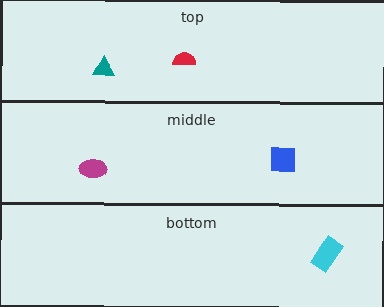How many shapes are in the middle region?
2.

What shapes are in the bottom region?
The cyan rectangle.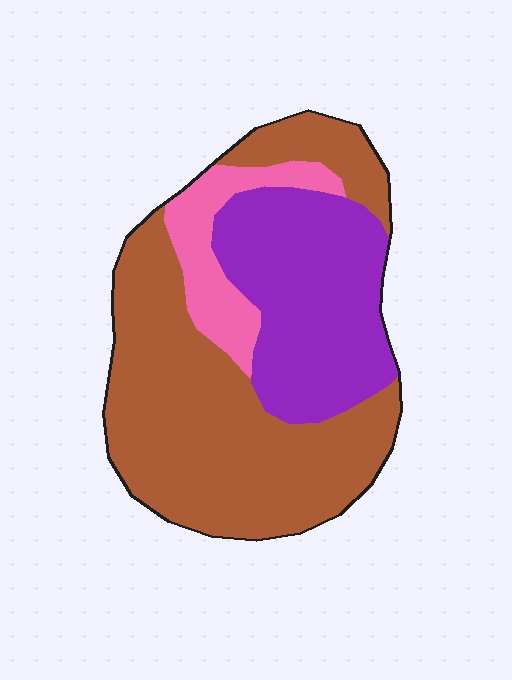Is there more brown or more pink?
Brown.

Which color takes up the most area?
Brown, at roughly 55%.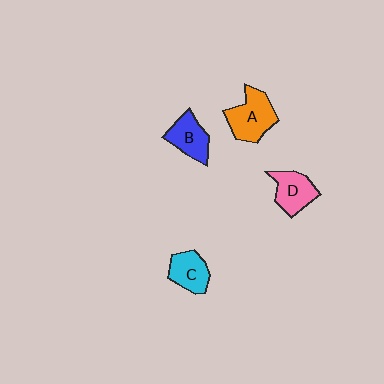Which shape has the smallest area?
Shape C (cyan).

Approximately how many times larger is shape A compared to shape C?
Approximately 1.4 times.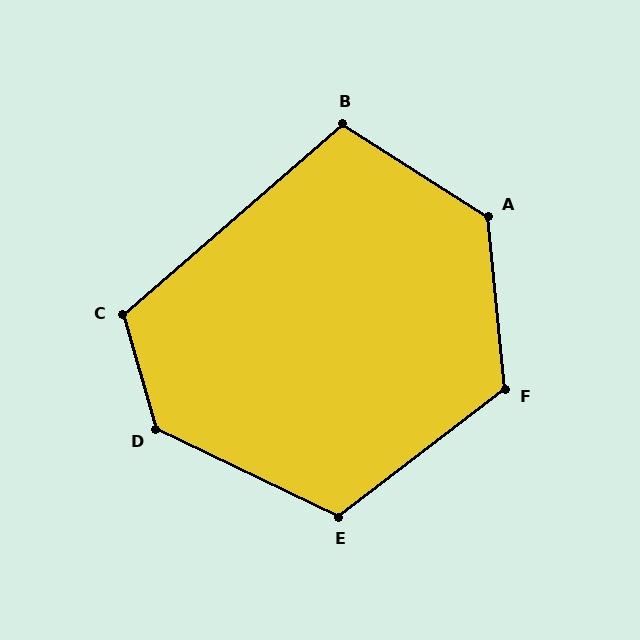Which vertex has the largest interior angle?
D, at approximately 131 degrees.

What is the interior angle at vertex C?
Approximately 115 degrees (obtuse).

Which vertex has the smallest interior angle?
B, at approximately 107 degrees.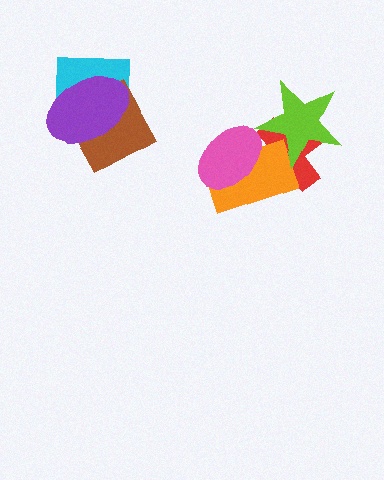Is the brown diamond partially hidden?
Yes, it is partially covered by another shape.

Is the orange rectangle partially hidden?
Yes, it is partially covered by another shape.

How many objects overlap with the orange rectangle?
3 objects overlap with the orange rectangle.